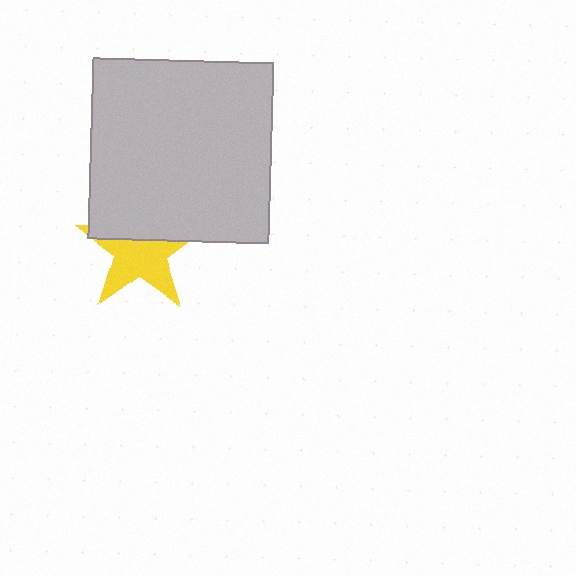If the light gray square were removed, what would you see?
You would see the complete yellow star.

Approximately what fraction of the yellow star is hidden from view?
Roughly 41% of the yellow star is hidden behind the light gray square.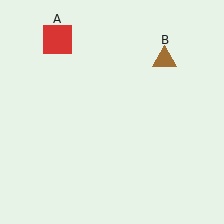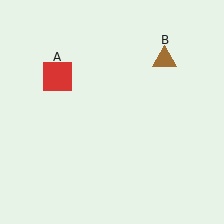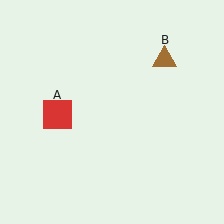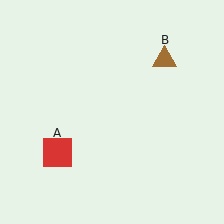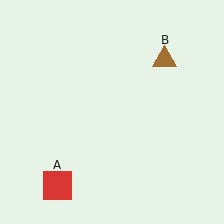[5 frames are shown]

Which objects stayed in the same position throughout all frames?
Brown triangle (object B) remained stationary.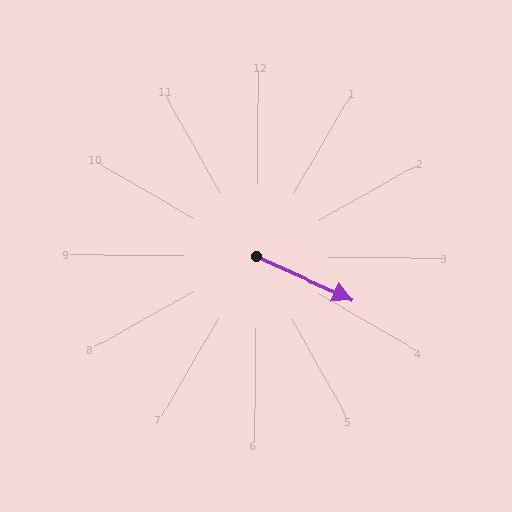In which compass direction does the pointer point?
Southeast.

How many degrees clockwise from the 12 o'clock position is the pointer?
Approximately 114 degrees.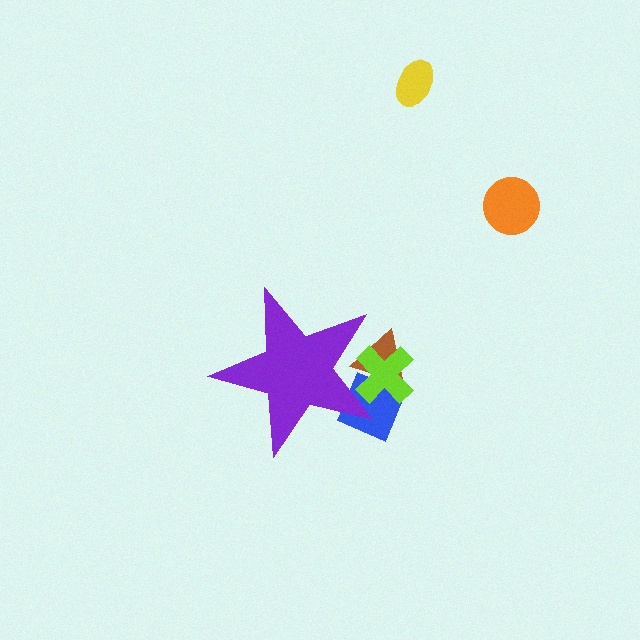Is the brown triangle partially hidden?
Yes, the brown triangle is partially hidden behind the purple star.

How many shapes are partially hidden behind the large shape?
3 shapes are partially hidden.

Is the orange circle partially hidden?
No, the orange circle is fully visible.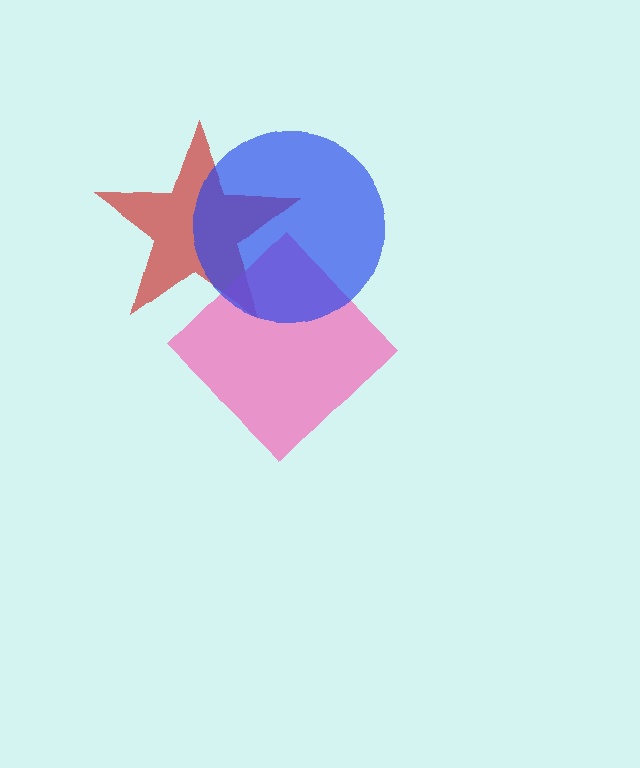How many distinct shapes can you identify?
There are 3 distinct shapes: a red star, a pink diamond, a blue circle.